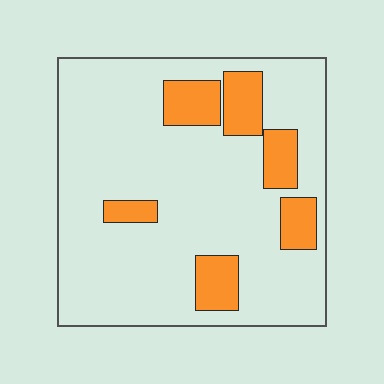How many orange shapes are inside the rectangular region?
6.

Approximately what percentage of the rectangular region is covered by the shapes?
Approximately 20%.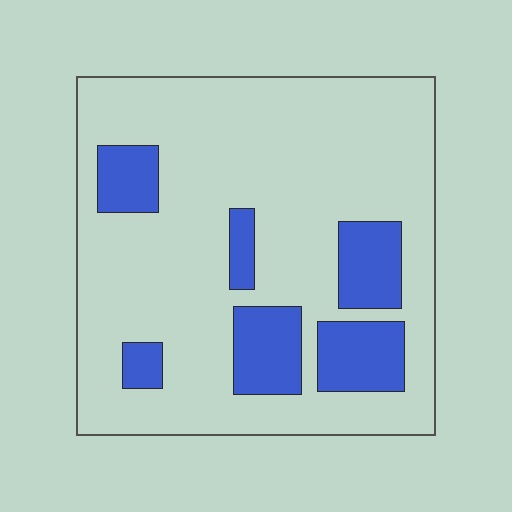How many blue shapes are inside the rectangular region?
6.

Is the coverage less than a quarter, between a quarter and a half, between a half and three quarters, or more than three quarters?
Less than a quarter.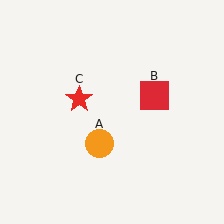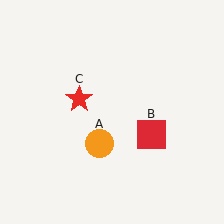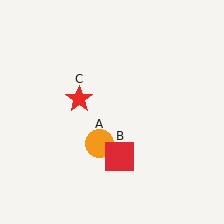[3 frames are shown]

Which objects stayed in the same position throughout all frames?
Orange circle (object A) and red star (object C) remained stationary.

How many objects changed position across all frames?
1 object changed position: red square (object B).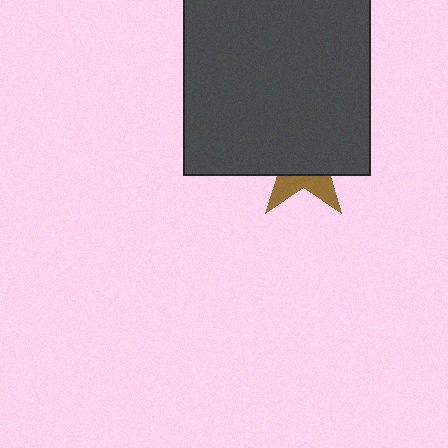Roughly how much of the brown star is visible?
A small part of it is visible (roughly 30%).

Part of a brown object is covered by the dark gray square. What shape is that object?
It is a star.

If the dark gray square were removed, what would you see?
You would see the complete brown star.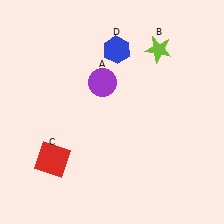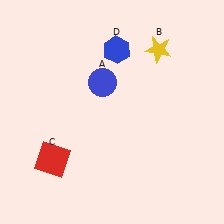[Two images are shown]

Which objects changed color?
A changed from purple to blue. B changed from lime to yellow.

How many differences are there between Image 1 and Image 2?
There are 2 differences between the two images.